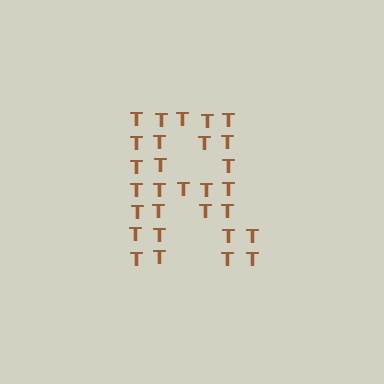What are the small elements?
The small elements are letter T's.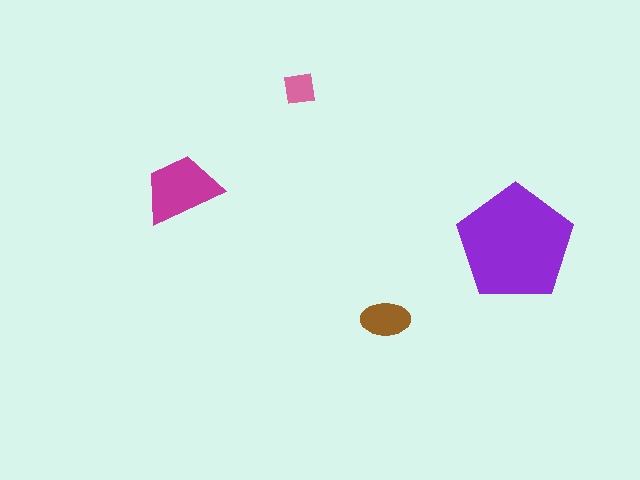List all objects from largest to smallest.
The purple pentagon, the magenta trapezoid, the brown ellipse, the pink square.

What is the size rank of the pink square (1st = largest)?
4th.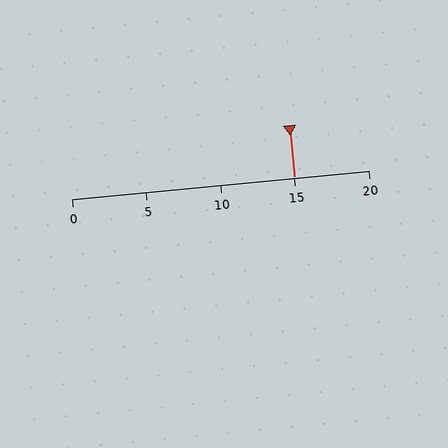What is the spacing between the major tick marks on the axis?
The major ticks are spaced 5 apart.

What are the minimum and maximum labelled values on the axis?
The axis runs from 0 to 20.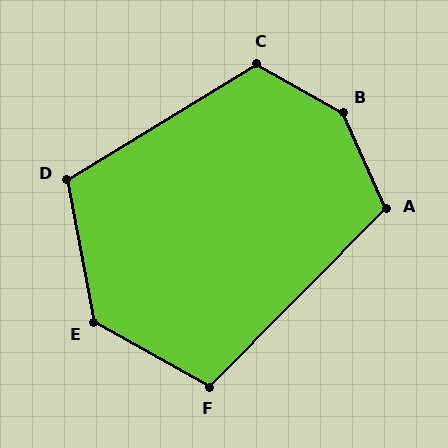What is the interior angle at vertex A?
Approximately 111 degrees (obtuse).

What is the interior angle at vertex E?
Approximately 130 degrees (obtuse).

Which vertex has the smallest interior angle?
F, at approximately 106 degrees.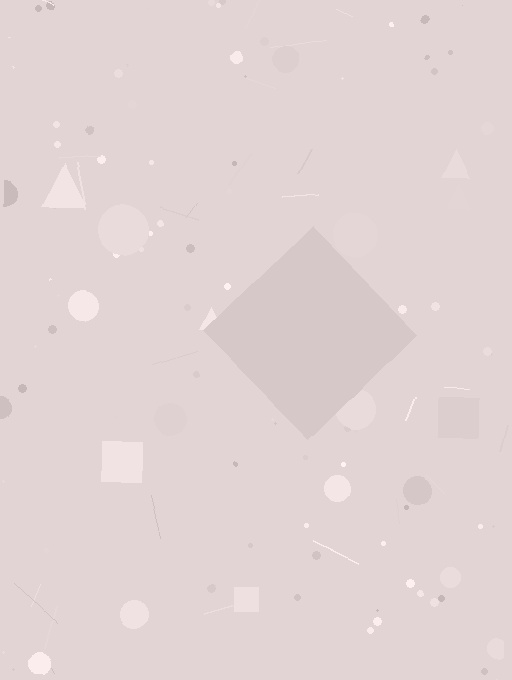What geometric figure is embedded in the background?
A diamond is embedded in the background.